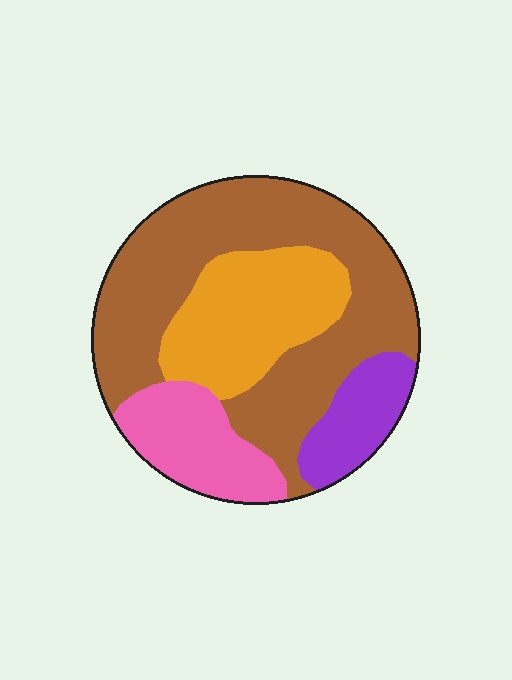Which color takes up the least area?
Purple, at roughly 10%.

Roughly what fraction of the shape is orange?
Orange takes up about one quarter (1/4) of the shape.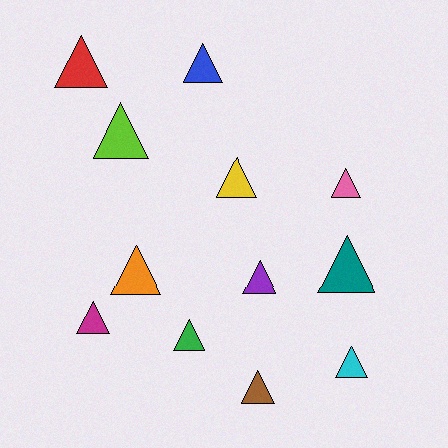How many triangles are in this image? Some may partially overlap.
There are 12 triangles.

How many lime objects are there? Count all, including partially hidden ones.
There is 1 lime object.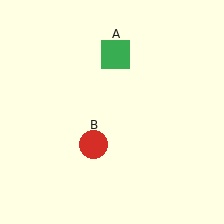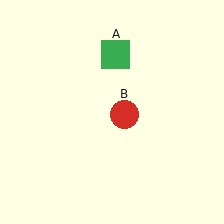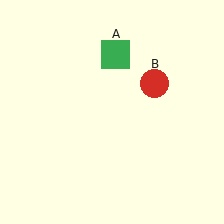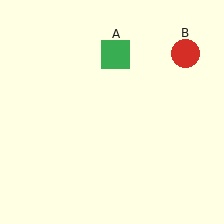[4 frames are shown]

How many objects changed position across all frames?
1 object changed position: red circle (object B).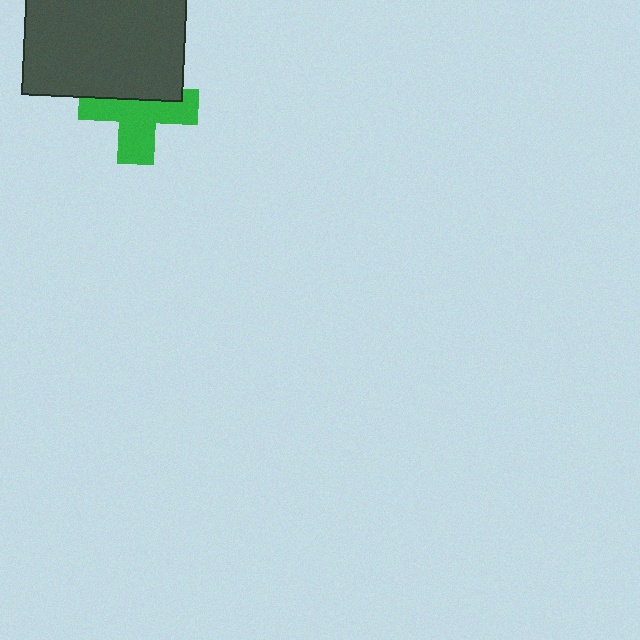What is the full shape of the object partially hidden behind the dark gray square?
The partially hidden object is a green cross.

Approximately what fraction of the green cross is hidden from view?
Roughly 41% of the green cross is hidden behind the dark gray square.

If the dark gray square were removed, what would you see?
You would see the complete green cross.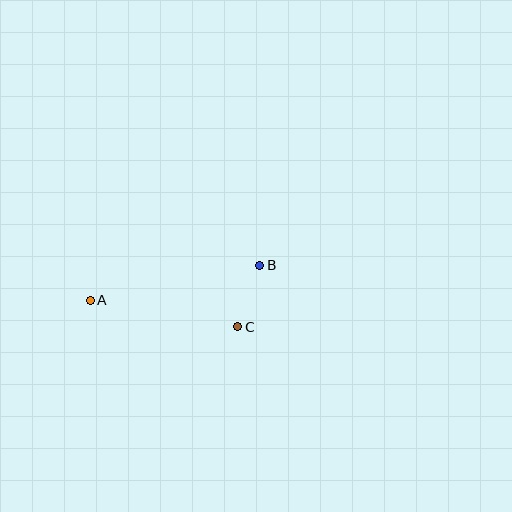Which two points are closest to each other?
Points B and C are closest to each other.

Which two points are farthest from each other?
Points A and B are farthest from each other.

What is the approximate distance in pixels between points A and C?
The distance between A and C is approximately 150 pixels.